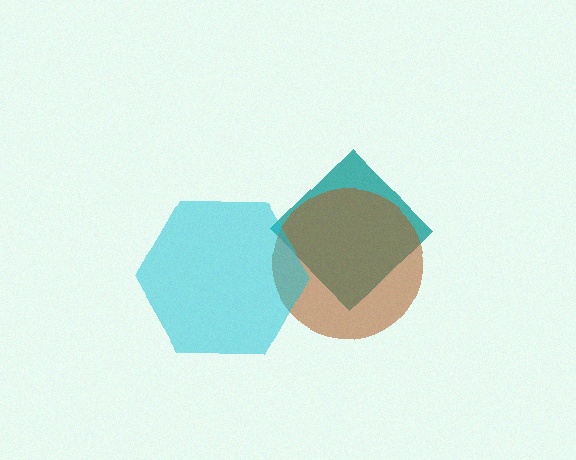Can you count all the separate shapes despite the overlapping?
Yes, there are 3 separate shapes.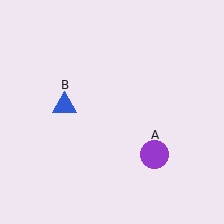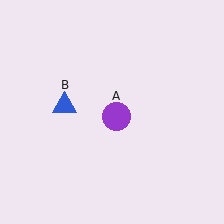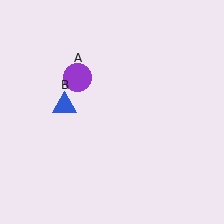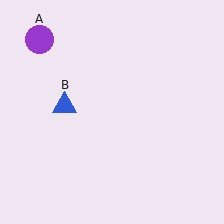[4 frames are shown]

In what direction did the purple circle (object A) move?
The purple circle (object A) moved up and to the left.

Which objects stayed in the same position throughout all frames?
Blue triangle (object B) remained stationary.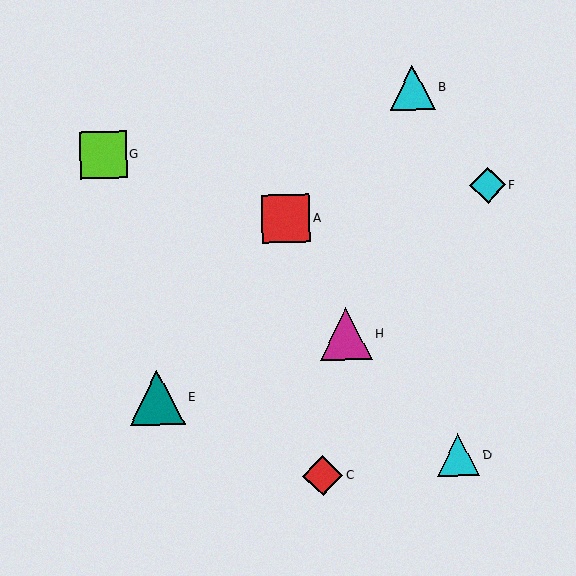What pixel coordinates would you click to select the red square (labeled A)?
Click at (286, 219) to select the red square A.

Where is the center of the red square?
The center of the red square is at (286, 219).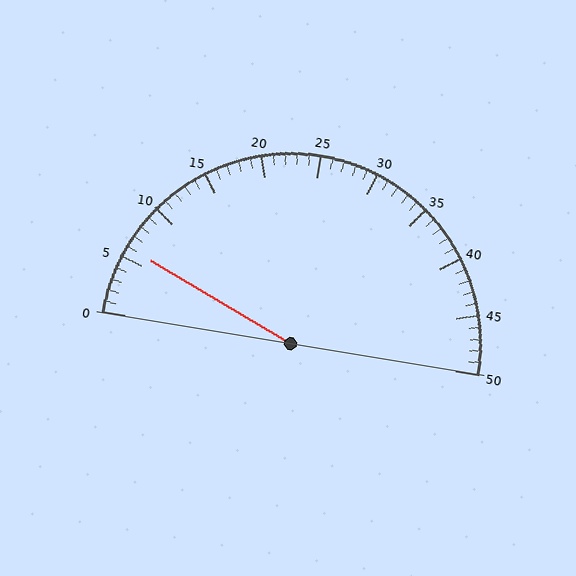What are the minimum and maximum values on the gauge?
The gauge ranges from 0 to 50.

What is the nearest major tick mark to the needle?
The nearest major tick mark is 5.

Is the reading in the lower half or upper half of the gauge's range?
The reading is in the lower half of the range (0 to 50).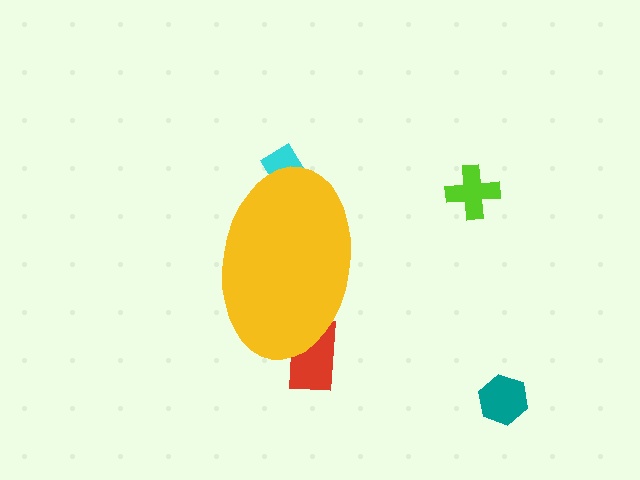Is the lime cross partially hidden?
No, the lime cross is fully visible.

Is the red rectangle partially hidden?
Yes, the red rectangle is partially hidden behind the yellow ellipse.